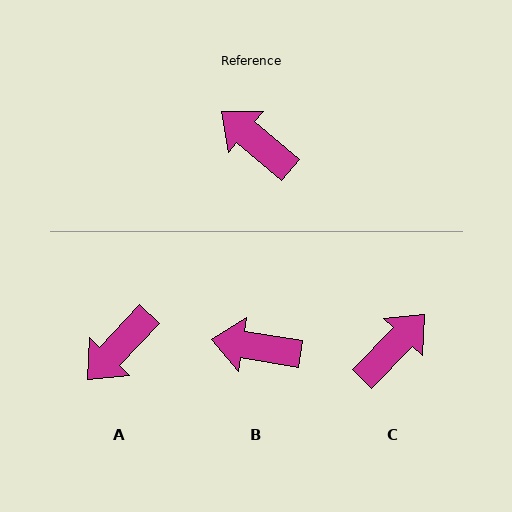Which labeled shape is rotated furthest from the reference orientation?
C, about 94 degrees away.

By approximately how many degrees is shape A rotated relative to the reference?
Approximately 87 degrees counter-clockwise.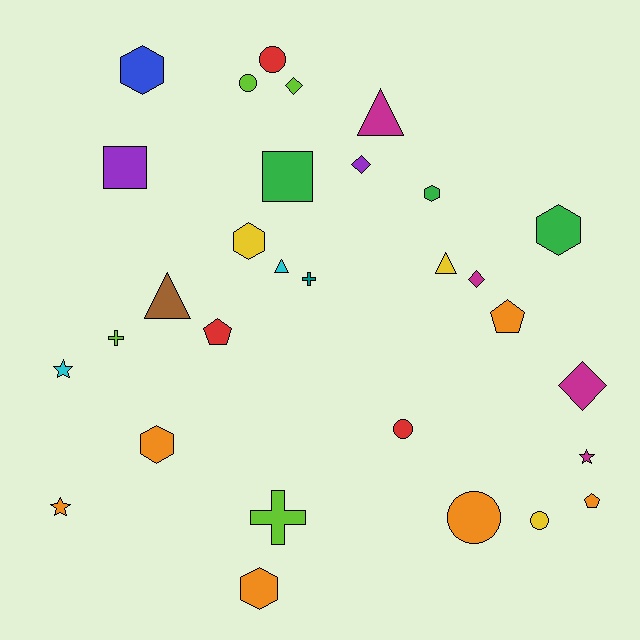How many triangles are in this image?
There are 4 triangles.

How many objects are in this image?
There are 30 objects.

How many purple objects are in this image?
There are 2 purple objects.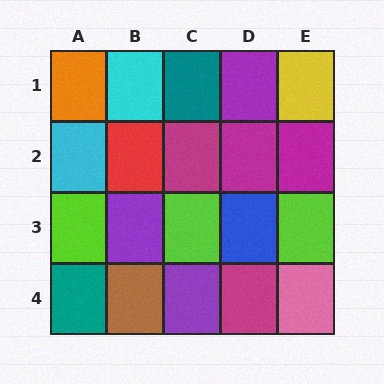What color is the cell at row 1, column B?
Cyan.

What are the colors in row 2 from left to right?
Cyan, red, magenta, magenta, magenta.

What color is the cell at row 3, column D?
Blue.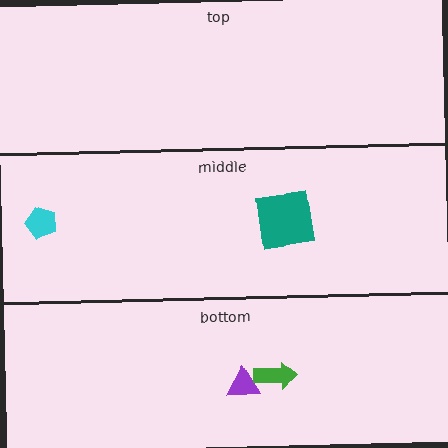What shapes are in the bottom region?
The purple triangle, the green arrow.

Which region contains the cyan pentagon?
The middle region.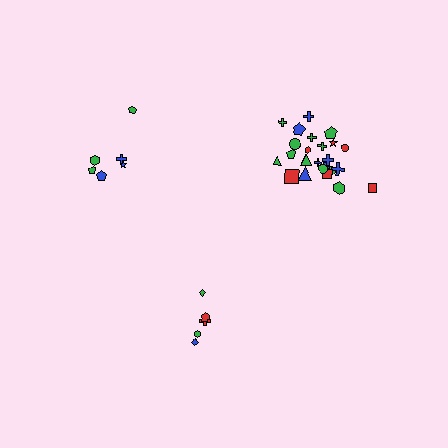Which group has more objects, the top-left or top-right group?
The top-right group.